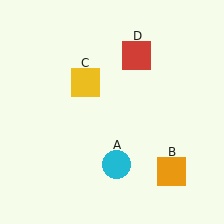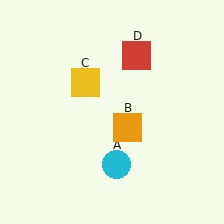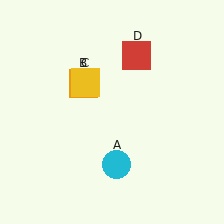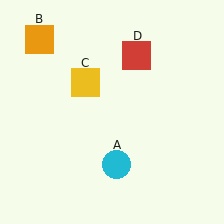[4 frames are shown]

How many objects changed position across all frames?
1 object changed position: orange square (object B).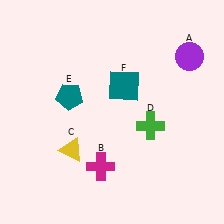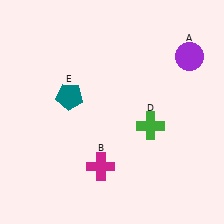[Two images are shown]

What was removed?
The yellow triangle (C), the teal square (F) were removed in Image 2.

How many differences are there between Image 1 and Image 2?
There are 2 differences between the two images.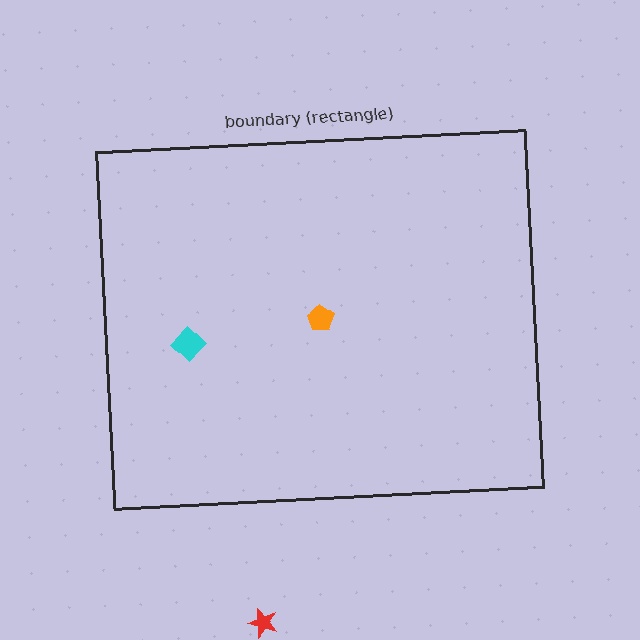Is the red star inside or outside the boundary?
Outside.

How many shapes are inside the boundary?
2 inside, 1 outside.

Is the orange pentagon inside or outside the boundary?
Inside.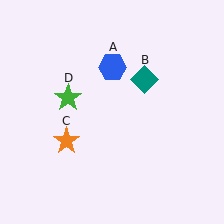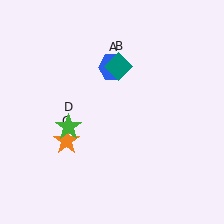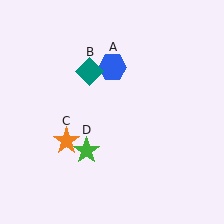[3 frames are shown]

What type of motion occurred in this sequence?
The teal diamond (object B), green star (object D) rotated counterclockwise around the center of the scene.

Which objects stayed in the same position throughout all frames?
Blue hexagon (object A) and orange star (object C) remained stationary.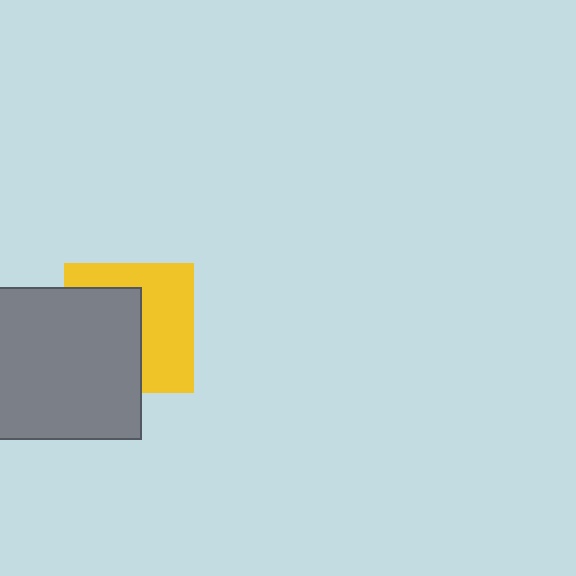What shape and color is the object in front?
The object in front is a gray square.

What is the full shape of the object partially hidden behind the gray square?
The partially hidden object is a yellow square.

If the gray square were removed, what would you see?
You would see the complete yellow square.